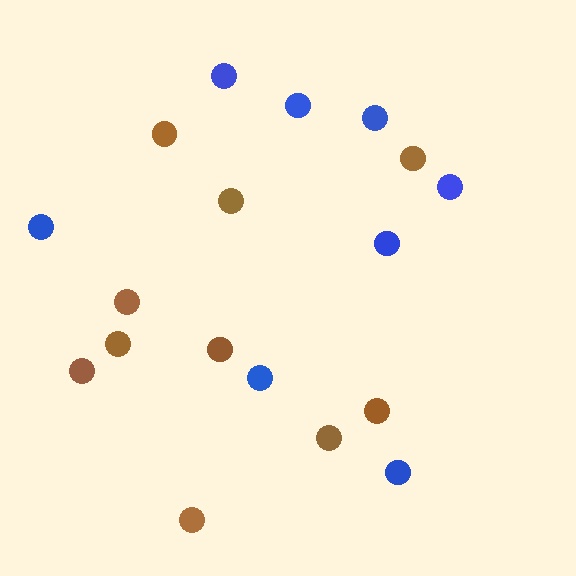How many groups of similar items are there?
There are 2 groups: one group of brown circles (10) and one group of blue circles (8).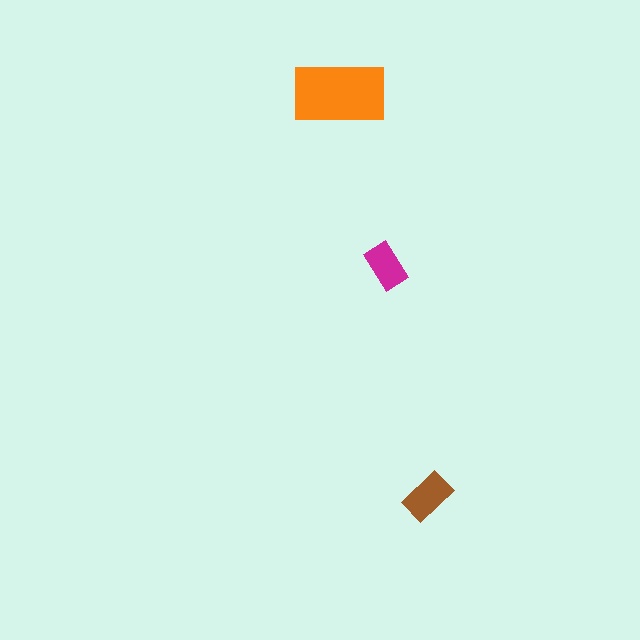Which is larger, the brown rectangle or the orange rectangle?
The orange one.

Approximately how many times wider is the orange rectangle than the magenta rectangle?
About 2 times wider.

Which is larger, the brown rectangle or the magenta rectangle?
The brown one.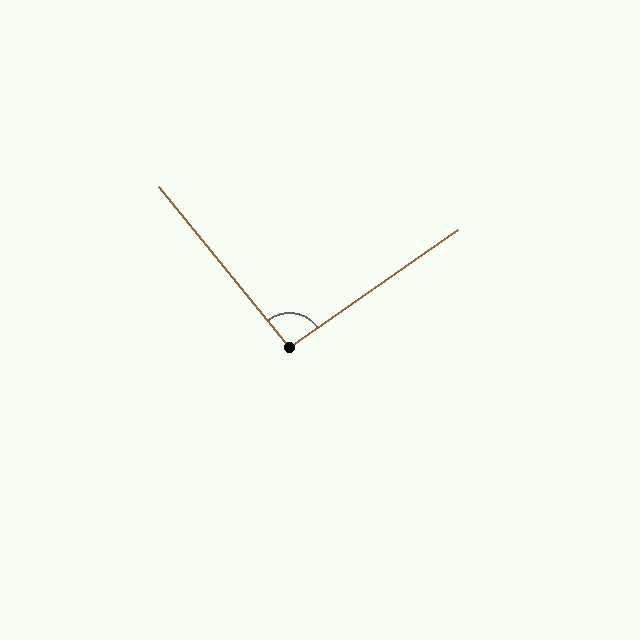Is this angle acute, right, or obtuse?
It is approximately a right angle.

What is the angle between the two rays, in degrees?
Approximately 94 degrees.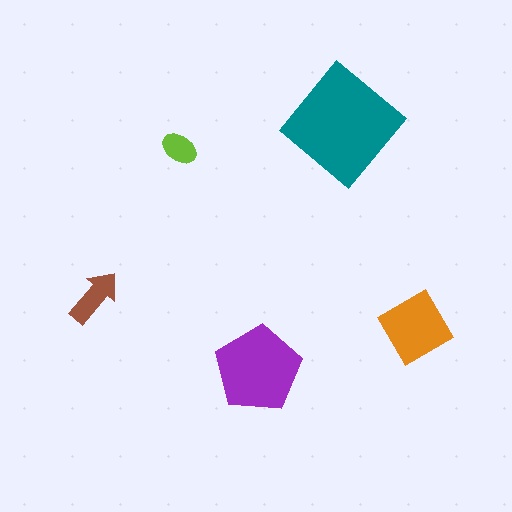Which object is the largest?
The teal diamond.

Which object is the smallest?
The lime ellipse.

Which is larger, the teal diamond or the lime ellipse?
The teal diamond.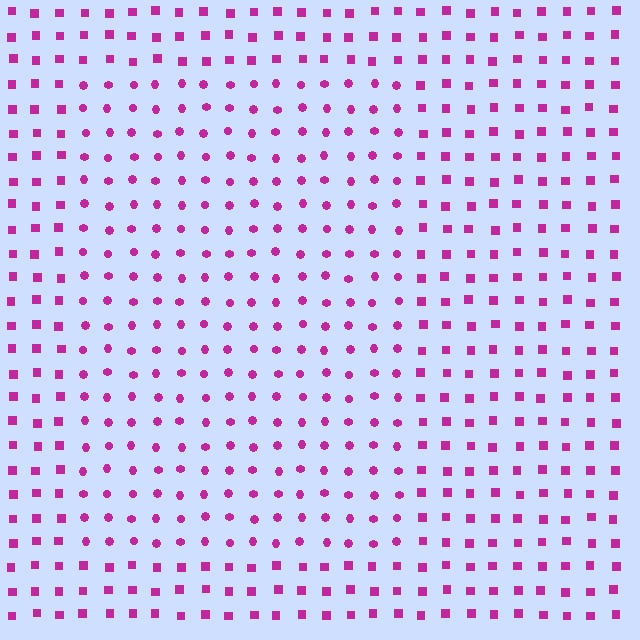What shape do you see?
I see a rectangle.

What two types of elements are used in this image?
The image uses circles inside the rectangle region and squares outside it.